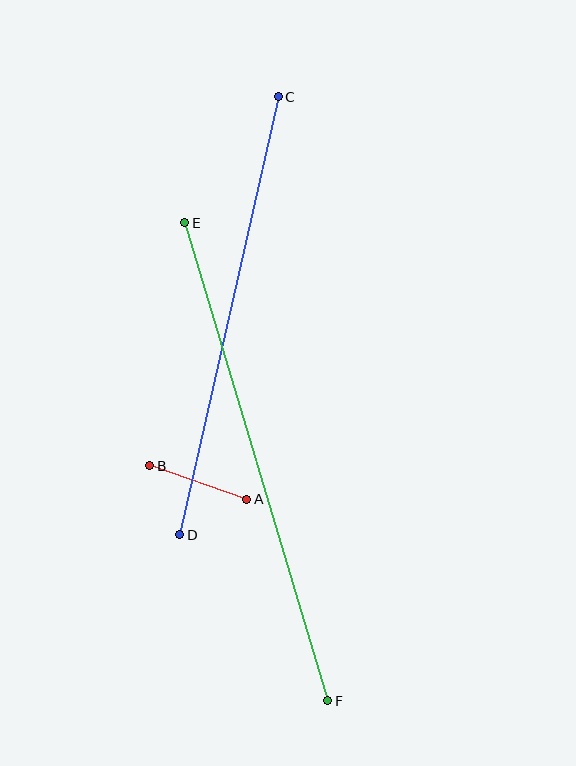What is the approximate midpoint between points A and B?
The midpoint is at approximately (198, 482) pixels.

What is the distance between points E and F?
The distance is approximately 499 pixels.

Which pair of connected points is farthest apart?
Points E and F are farthest apart.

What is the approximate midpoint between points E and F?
The midpoint is at approximately (256, 462) pixels.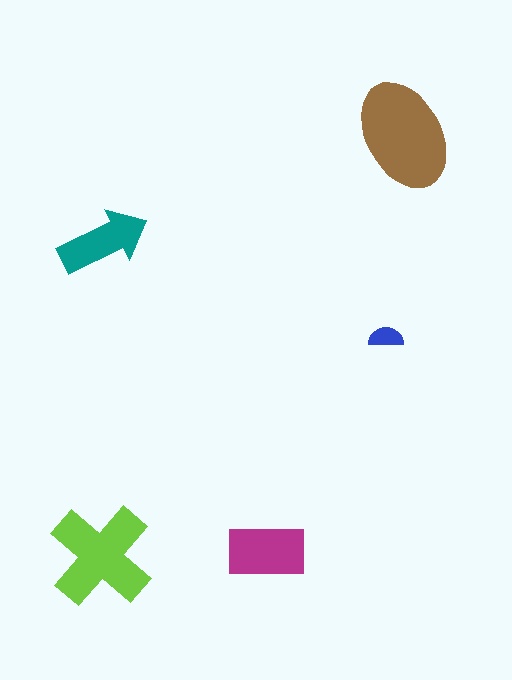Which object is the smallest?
The blue semicircle.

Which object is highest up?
The brown ellipse is topmost.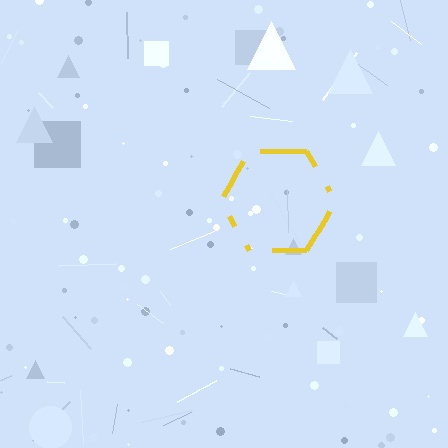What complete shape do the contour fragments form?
The contour fragments form a hexagon.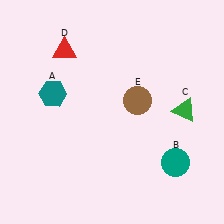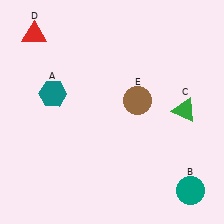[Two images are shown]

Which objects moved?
The objects that moved are: the teal circle (B), the red triangle (D).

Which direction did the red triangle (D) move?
The red triangle (D) moved left.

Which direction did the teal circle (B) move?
The teal circle (B) moved down.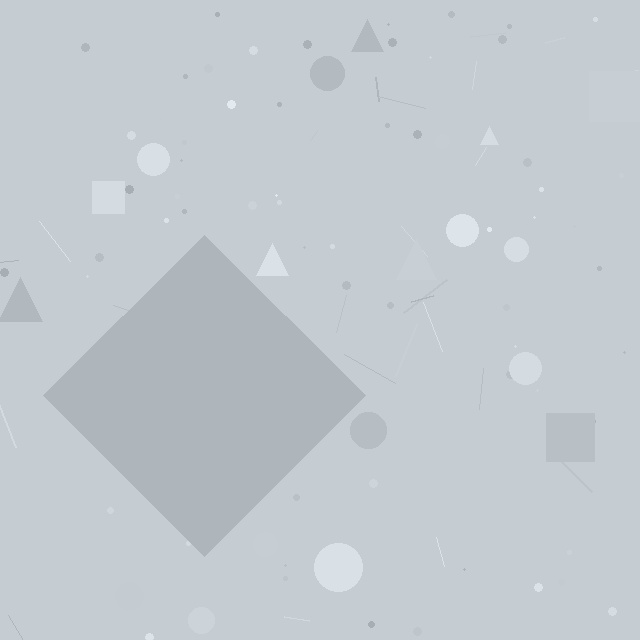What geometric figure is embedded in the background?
A diamond is embedded in the background.